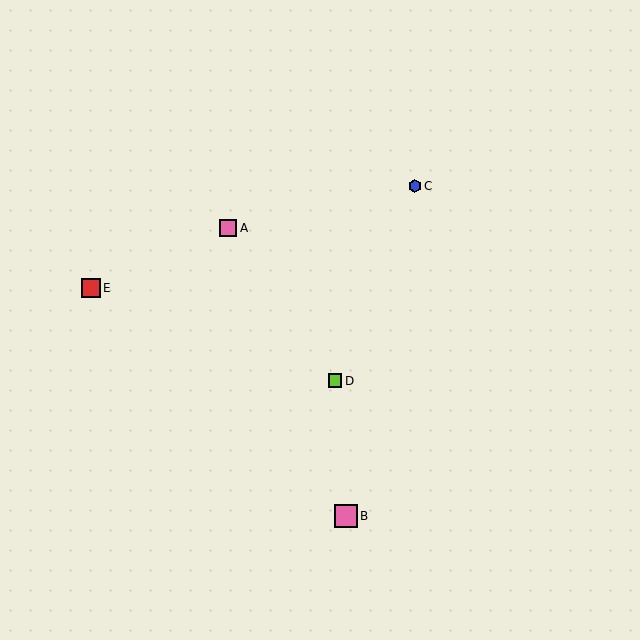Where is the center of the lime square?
The center of the lime square is at (335, 381).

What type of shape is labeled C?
Shape C is a blue hexagon.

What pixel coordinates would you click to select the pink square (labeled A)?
Click at (228, 228) to select the pink square A.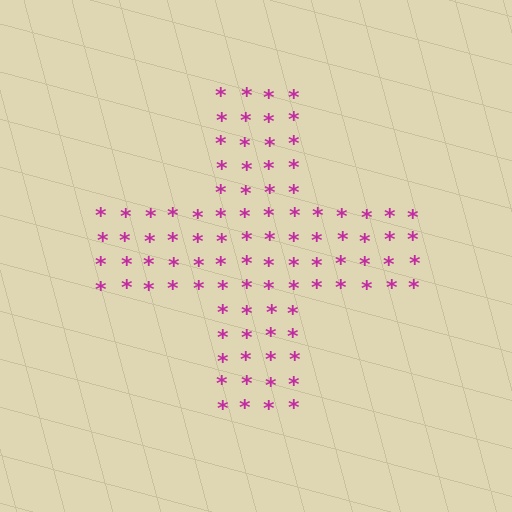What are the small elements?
The small elements are asterisks.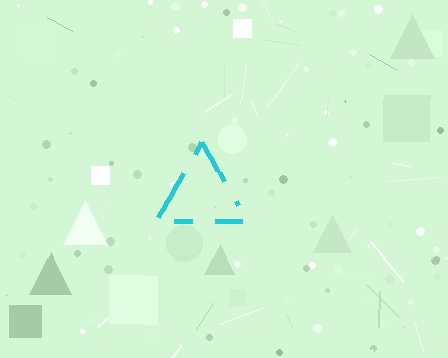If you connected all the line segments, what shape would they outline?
They would outline a triangle.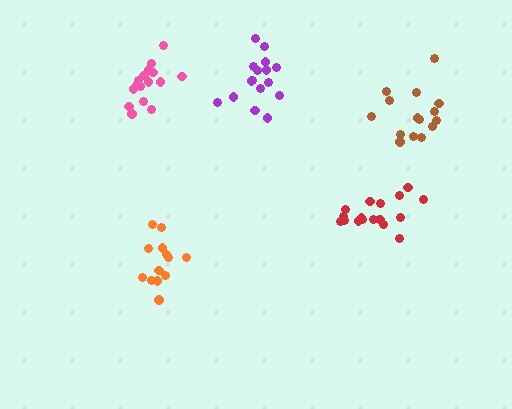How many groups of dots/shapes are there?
There are 5 groups.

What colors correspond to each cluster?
The clusters are colored: red, pink, purple, orange, brown.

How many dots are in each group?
Group 1: 17 dots, Group 2: 16 dots, Group 3: 16 dots, Group 4: 13 dots, Group 5: 15 dots (77 total).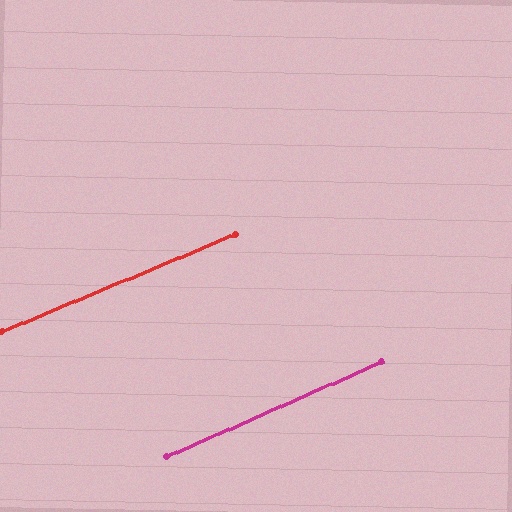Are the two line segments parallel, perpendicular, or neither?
Parallel — their directions differ by only 1.2°.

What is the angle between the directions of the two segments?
Approximately 1 degree.